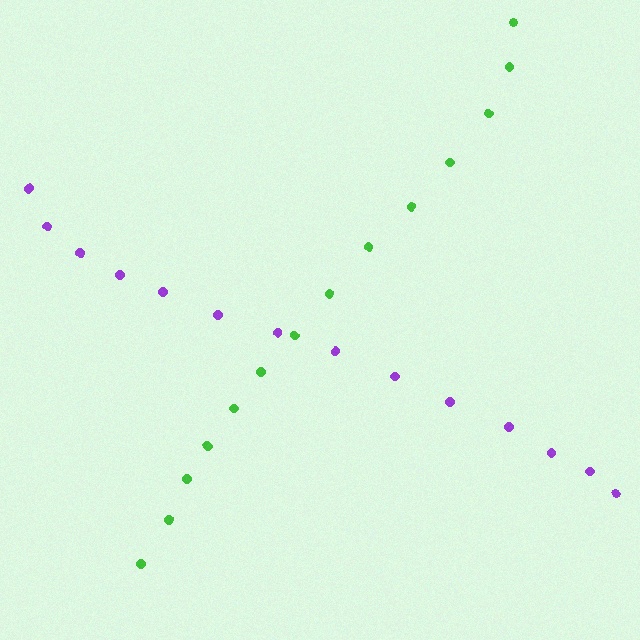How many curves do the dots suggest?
There are 2 distinct paths.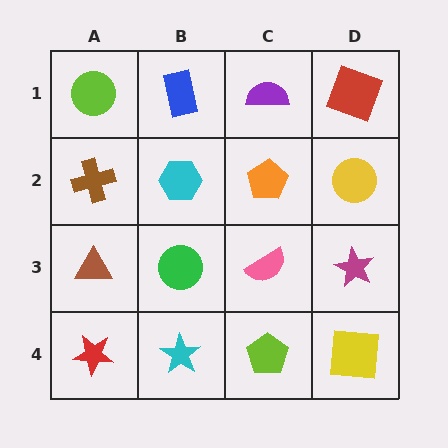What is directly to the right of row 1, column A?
A blue rectangle.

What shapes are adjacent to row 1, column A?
A brown cross (row 2, column A), a blue rectangle (row 1, column B).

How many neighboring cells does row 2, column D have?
3.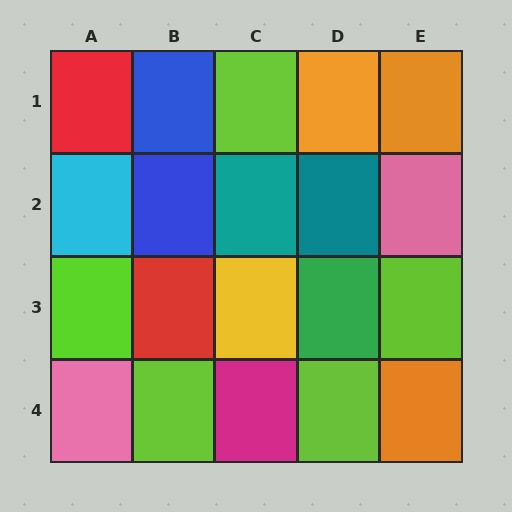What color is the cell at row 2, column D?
Teal.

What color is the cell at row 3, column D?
Green.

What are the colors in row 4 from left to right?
Pink, lime, magenta, lime, orange.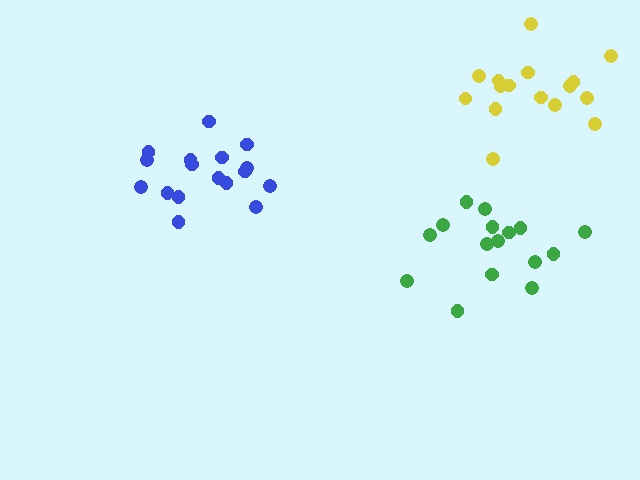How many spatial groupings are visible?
There are 3 spatial groupings.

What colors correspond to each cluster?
The clusters are colored: yellow, blue, green.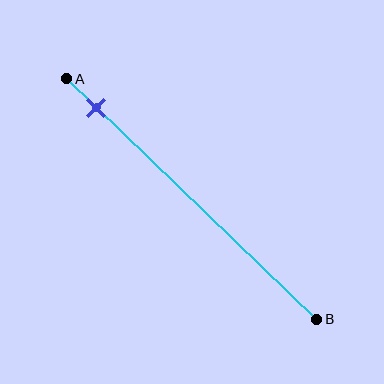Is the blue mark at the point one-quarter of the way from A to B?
No, the mark is at about 10% from A, not at the 25% one-quarter point.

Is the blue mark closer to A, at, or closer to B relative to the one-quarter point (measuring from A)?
The blue mark is closer to point A than the one-quarter point of segment AB.